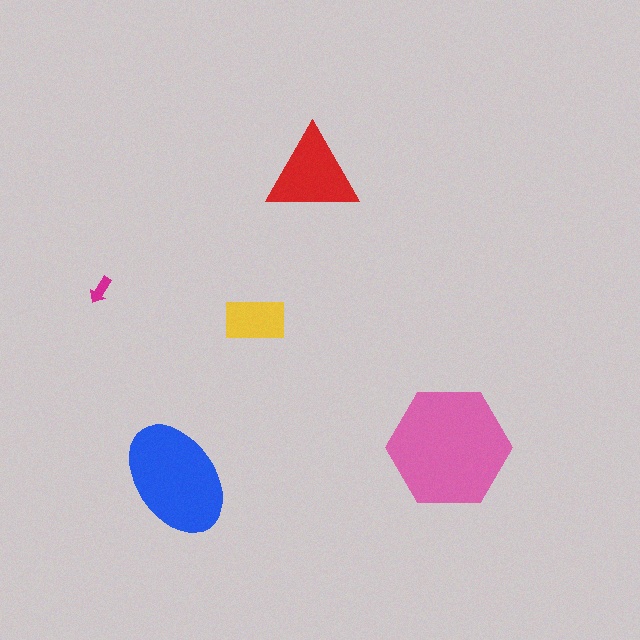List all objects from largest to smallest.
The pink hexagon, the blue ellipse, the red triangle, the yellow rectangle, the magenta arrow.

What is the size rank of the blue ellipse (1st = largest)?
2nd.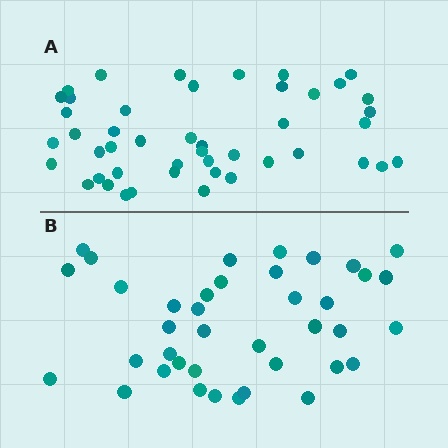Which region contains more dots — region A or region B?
Region A (the top region) has more dots.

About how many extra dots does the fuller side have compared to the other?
Region A has roughly 8 or so more dots than region B.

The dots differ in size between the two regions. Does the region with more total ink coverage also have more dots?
No. Region B has more total ink coverage because its dots are larger, but region A actually contains more individual dots. Total area can be misleading — the number of items is what matters here.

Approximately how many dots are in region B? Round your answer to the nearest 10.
About 40 dots. (The exact count is 39, which rounds to 40.)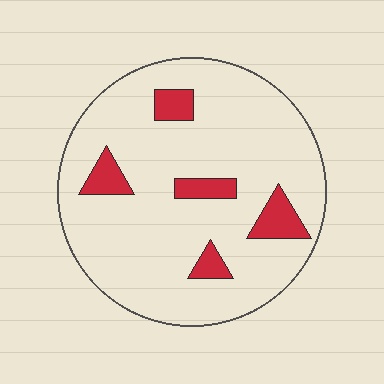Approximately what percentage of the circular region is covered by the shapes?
Approximately 10%.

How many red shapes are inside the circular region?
5.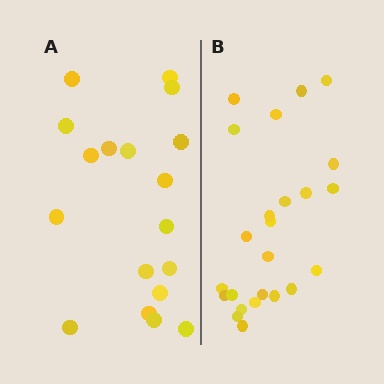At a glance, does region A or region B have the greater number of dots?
Region B (the right region) has more dots.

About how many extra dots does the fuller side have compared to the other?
Region B has about 6 more dots than region A.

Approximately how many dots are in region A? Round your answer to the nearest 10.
About 20 dots. (The exact count is 18, which rounds to 20.)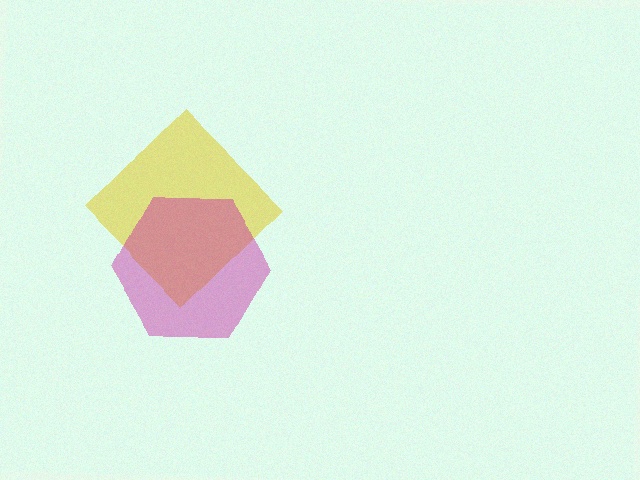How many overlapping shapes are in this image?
There are 2 overlapping shapes in the image.